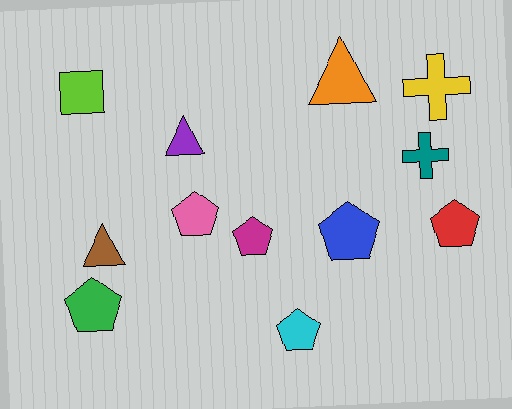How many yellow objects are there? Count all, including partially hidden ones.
There is 1 yellow object.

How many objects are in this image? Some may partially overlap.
There are 12 objects.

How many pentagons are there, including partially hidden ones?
There are 6 pentagons.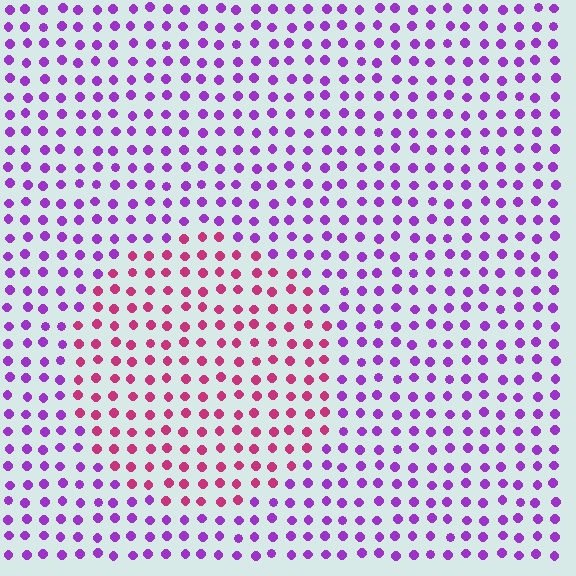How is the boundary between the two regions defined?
The boundary is defined purely by a slight shift in hue (about 49 degrees). Spacing, size, and orientation are identical on both sides.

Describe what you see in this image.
The image is filled with small purple elements in a uniform arrangement. A circle-shaped region is visible where the elements are tinted to a slightly different hue, forming a subtle color boundary.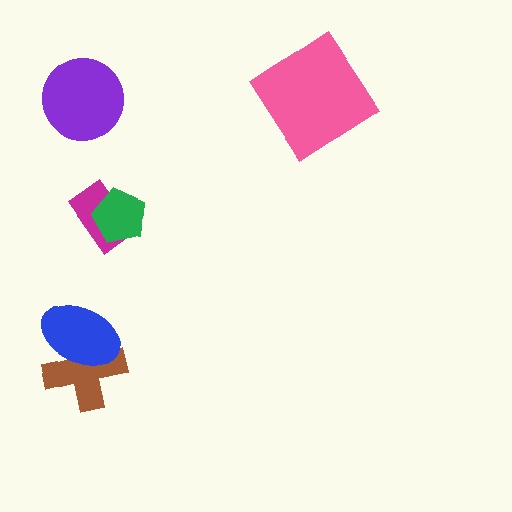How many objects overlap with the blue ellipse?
1 object overlaps with the blue ellipse.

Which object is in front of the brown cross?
The blue ellipse is in front of the brown cross.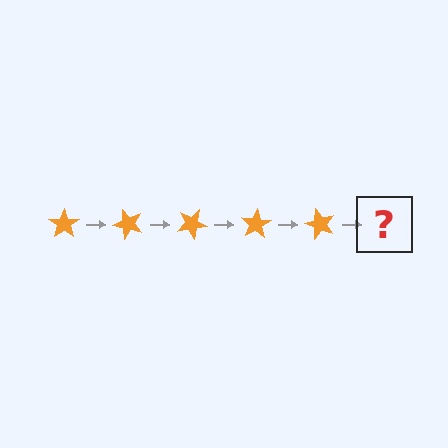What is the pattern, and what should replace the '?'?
The pattern is that the star rotates 50 degrees each step. The '?' should be an orange star rotated 250 degrees.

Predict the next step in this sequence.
The next step is an orange star rotated 250 degrees.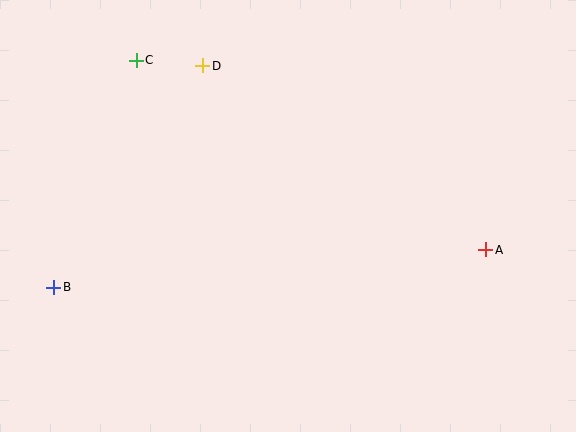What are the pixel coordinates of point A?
Point A is at (486, 250).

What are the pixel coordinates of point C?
Point C is at (136, 60).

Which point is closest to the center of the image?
Point D at (203, 66) is closest to the center.